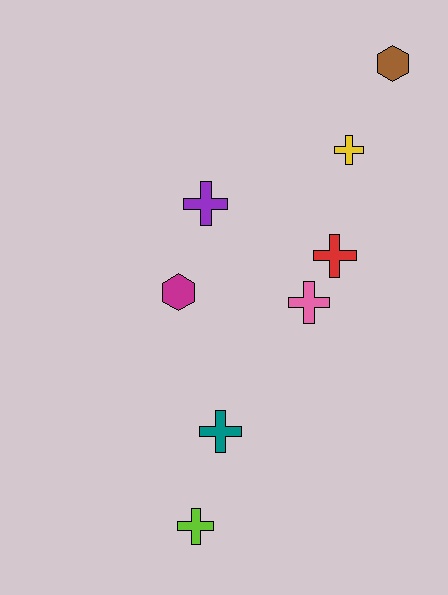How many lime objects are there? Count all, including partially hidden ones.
There is 1 lime object.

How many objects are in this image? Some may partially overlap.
There are 8 objects.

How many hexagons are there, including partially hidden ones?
There are 2 hexagons.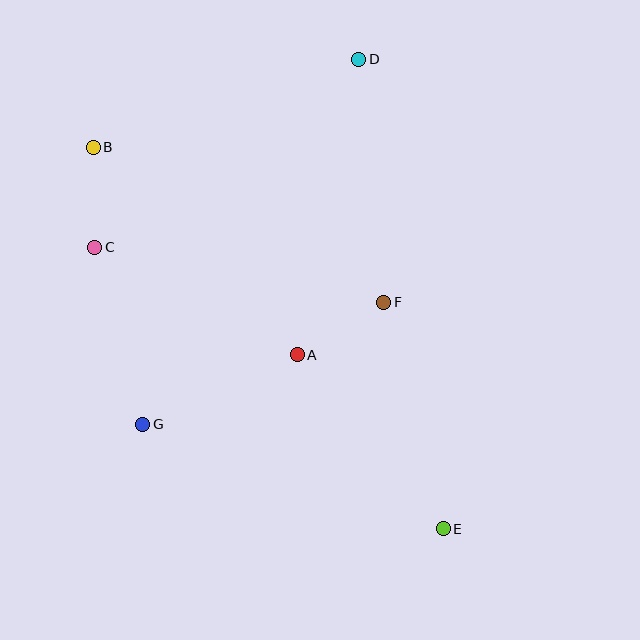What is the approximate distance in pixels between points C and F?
The distance between C and F is approximately 294 pixels.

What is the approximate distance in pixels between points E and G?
The distance between E and G is approximately 318 pixels.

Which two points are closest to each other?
Points B and C are closest to each other.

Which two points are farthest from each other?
Points B and E are farthest from each other.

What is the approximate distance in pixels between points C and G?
The distance between C and G is approximately 184 pixels.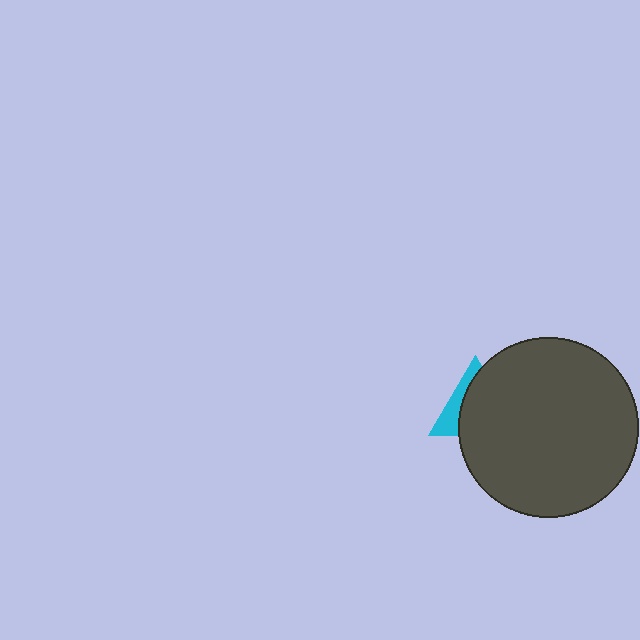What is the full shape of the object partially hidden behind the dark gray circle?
The partially hidden object is a cyan triangle.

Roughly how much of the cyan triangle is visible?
A small part of it is visible (roughly 32%).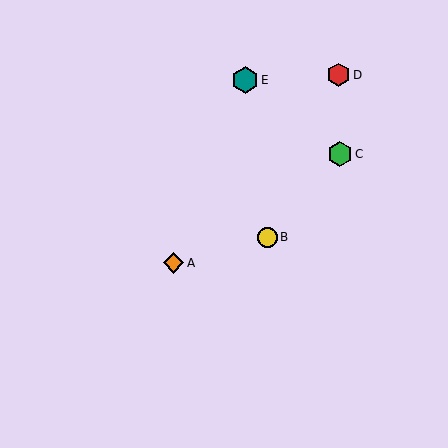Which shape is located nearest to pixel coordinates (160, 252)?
The orange diamond (labeled A) at (174, 263) is nearest to that location.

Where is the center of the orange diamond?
The center of the orange diamond is at (174, 263).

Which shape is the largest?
The teal hexagon (labeled E) is the largest.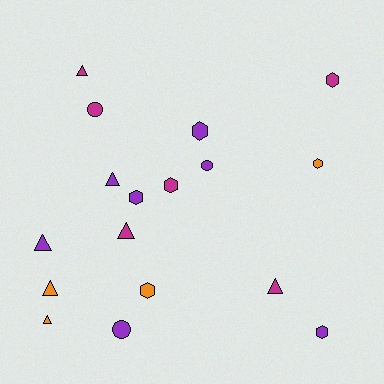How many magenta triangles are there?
There are 3 magenta triangles.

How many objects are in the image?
There are 17 objects.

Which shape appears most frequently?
Triangle, with 7 objects.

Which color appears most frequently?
Purple, with 7 objects.